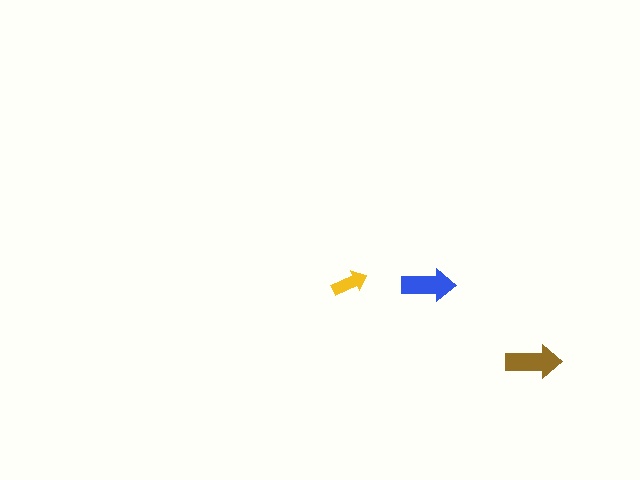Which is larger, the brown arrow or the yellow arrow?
The brown one.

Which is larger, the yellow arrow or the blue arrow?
The blue one.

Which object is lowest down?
The brown arrow is bottommost.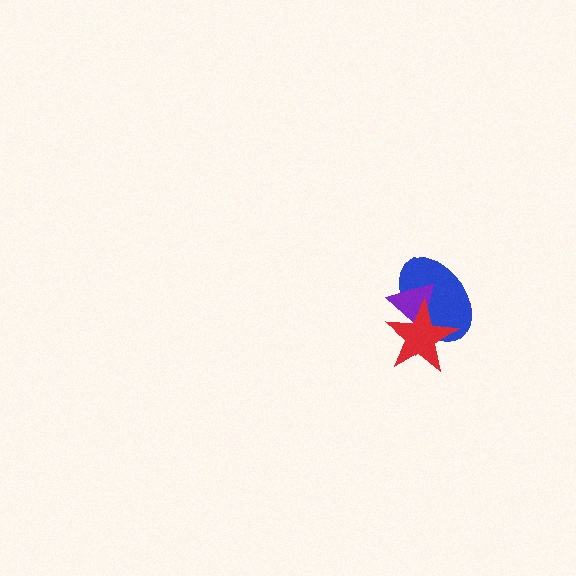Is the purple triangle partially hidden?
Yes, it is partially covered by another shape.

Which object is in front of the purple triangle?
The red star is in front of the purple triangle.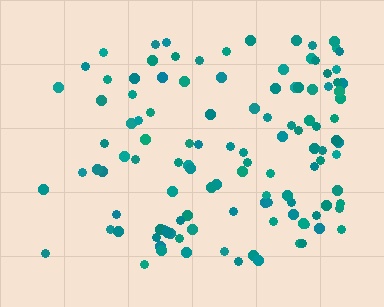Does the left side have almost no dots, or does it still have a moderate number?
Still a moderate number, just noticeably fewer than the right.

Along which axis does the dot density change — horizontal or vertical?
Horizontal.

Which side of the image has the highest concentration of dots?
The right.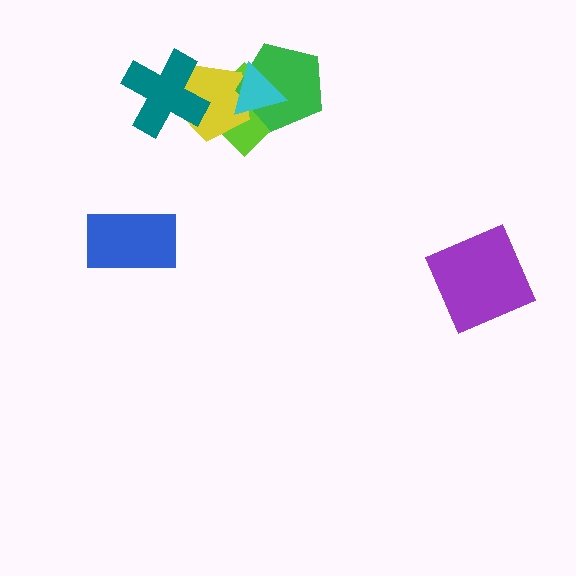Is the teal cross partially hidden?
No, no other shape covers it.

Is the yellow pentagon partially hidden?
Yes, it is partially covered by another shape.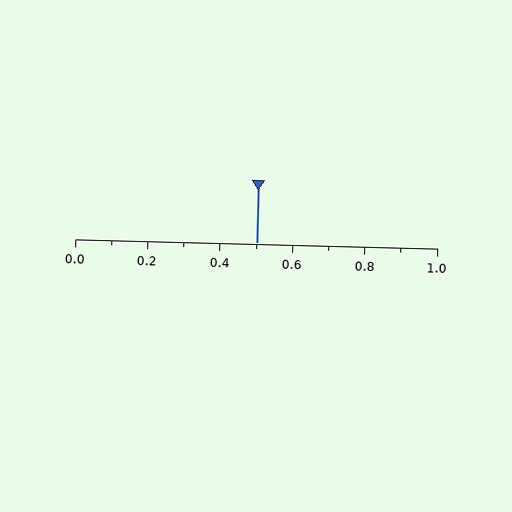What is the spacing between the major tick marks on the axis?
The major ticks are spaced 0.2 apart.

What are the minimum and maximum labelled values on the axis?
The axis runs from 0.0 to 1.0.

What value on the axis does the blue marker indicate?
The marker indicates approximately 0.5.